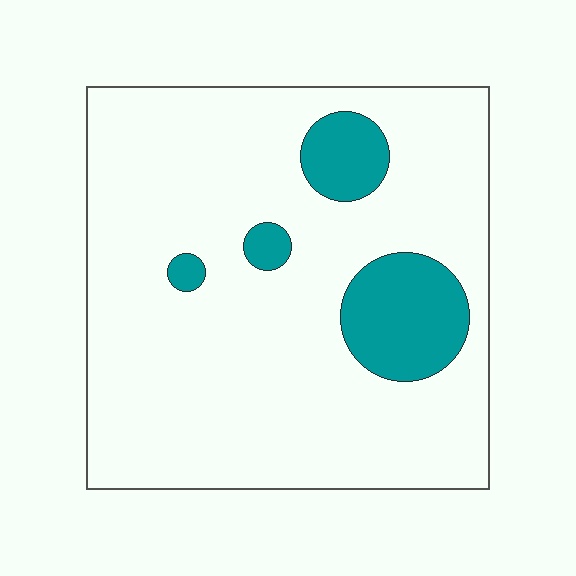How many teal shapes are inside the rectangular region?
4.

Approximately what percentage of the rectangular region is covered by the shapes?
Approximately 15%.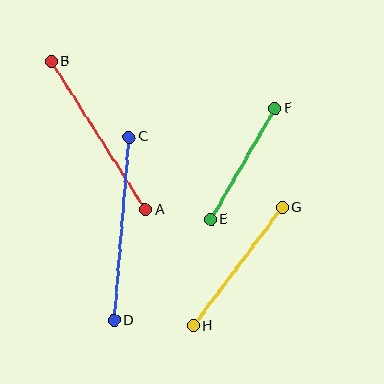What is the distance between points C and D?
The distance is approximately 184 pixels.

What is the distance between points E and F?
The distance is approximately 128 pixels.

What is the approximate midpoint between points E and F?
The midpoint is at approximately (243, 164) pixels.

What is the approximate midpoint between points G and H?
The midpoint is at approximately (238, 267) pixels.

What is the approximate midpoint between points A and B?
The midpoint is at approximately (98, 136) pixels.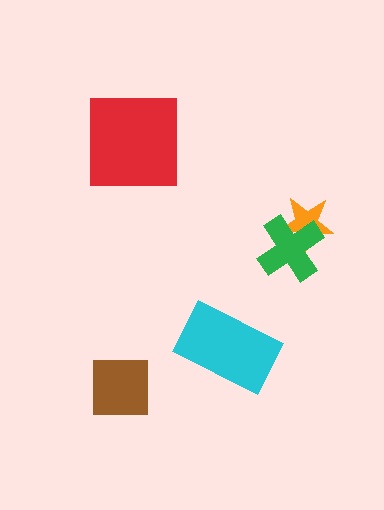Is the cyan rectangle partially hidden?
No, no other shape covers it.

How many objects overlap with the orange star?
1 object overlaps with the orange star.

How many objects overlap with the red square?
0 objects overlap with the red square.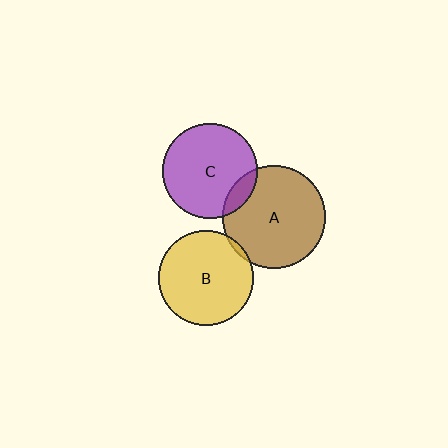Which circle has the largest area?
Circle A (brown).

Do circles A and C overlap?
Yes.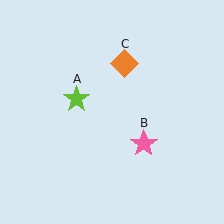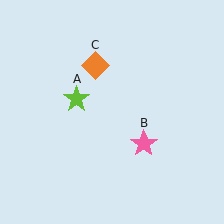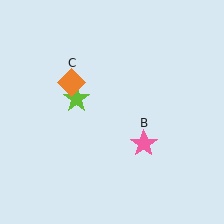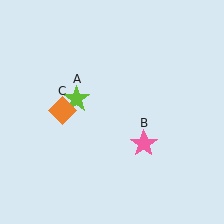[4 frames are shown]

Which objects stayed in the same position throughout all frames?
Lime star (object A) and pink star (object B) remained stationary.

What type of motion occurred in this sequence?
The orange diamond (object C) rotated counterclockwise around the center of the scene.